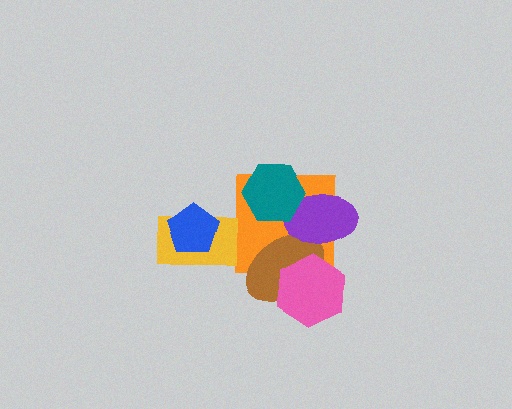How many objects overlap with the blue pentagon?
1 object overlaps with the blue pentagon.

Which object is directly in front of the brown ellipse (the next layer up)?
The purple ellipse is directly in front of the brown ellipse.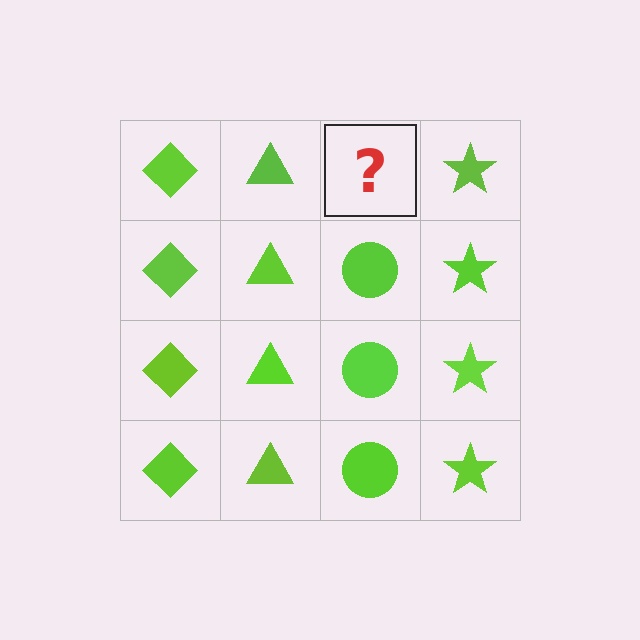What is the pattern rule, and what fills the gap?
The rule is that each column has a consistent shape. The gap should be filled with a lime circle.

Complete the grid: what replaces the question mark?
The question mark should be replaced with a lime circle.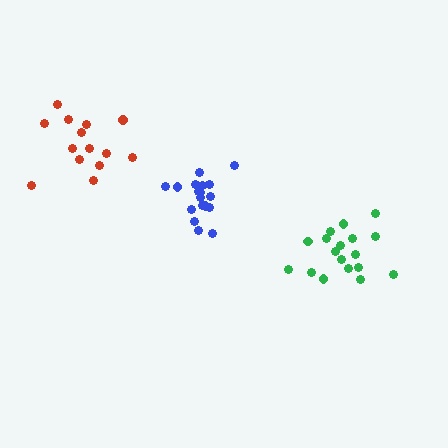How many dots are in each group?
Group 1: 18 dots, Group 2: 18 dots, Group 3: 14 dots (50 total).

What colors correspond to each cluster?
The clusters are colored: green, blue, red.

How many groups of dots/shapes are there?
There are 3 groups.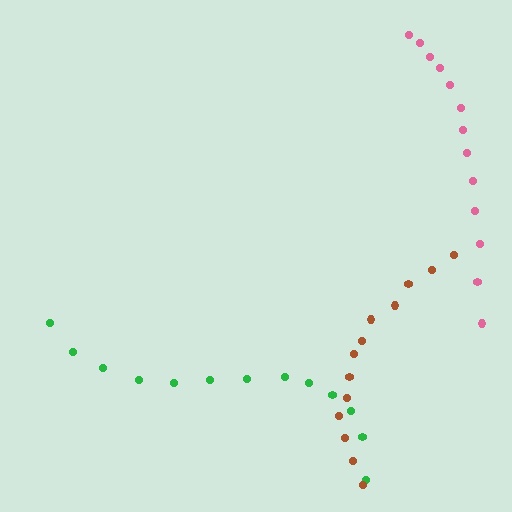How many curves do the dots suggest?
There are 3 distinct paths.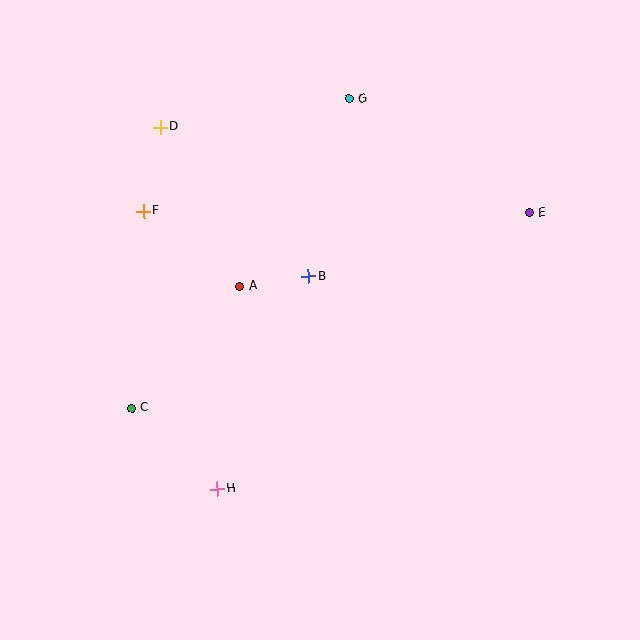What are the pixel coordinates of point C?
Point C is at (132, 408).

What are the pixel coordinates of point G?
Point G is at (349, 99).